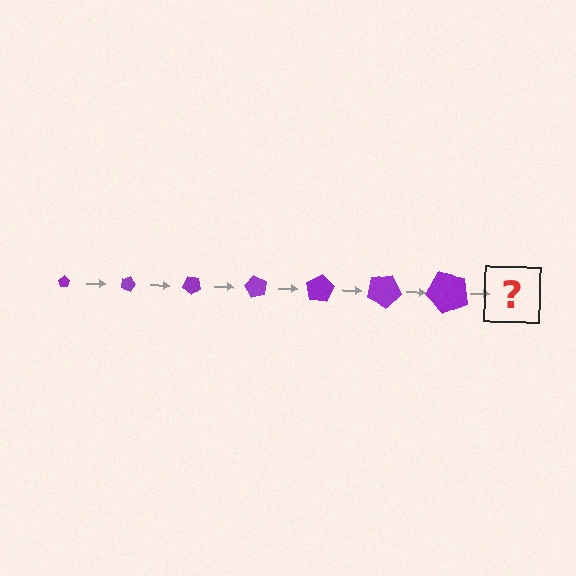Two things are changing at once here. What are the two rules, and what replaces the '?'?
The two rules are that the pentagon grows larger each step and it rotates 20 degrees each step. The '?' should be a pentagon, larger than the previous one and rotated 140 degrees from the start.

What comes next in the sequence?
The next element should be a pentagon, larger than the previous one and rotated 140 degrees from the start.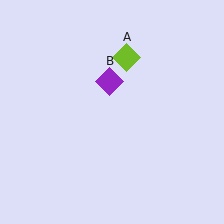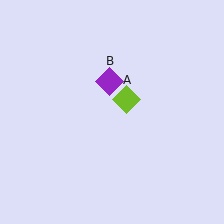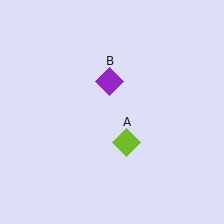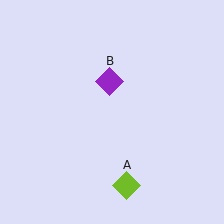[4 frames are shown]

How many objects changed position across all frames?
1 object changed position: lime diamond (object A).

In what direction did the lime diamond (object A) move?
The lime diamond (object A) moved down.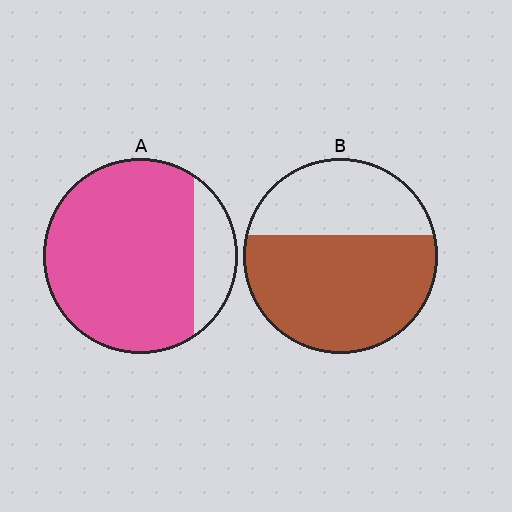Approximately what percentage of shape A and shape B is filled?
A is approximately 85% and B is approximately 65%.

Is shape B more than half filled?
Yes.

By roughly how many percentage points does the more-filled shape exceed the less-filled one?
By roughly 20 percentage points (A over B).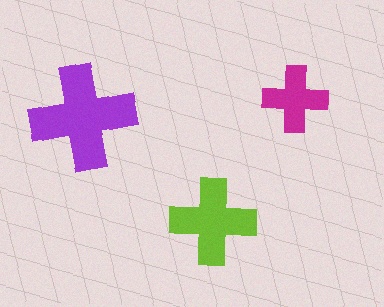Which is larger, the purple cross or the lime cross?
The purple one.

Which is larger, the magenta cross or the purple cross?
The purple one.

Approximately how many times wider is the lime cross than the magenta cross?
About 1.5 times wider.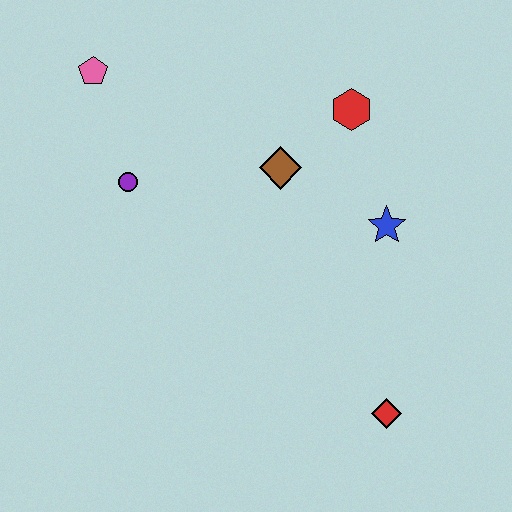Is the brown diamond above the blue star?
Yes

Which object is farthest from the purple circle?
The red diamond is farthest from the purple circle.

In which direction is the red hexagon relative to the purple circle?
The red hexagon is to the right of the purple circle.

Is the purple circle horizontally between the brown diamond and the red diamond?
No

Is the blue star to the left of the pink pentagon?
No